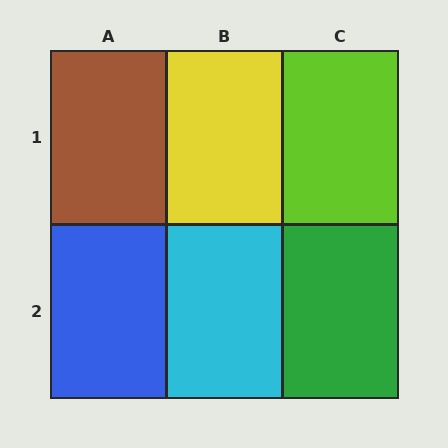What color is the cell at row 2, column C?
Green.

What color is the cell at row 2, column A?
Blue.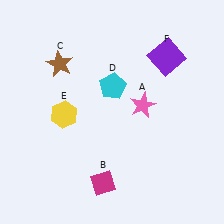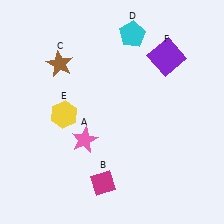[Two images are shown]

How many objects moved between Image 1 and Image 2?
2 objects moved between the two images.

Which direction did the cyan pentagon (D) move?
The cyan pentagon (D) moved up.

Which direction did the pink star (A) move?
The pink star (A) moved left.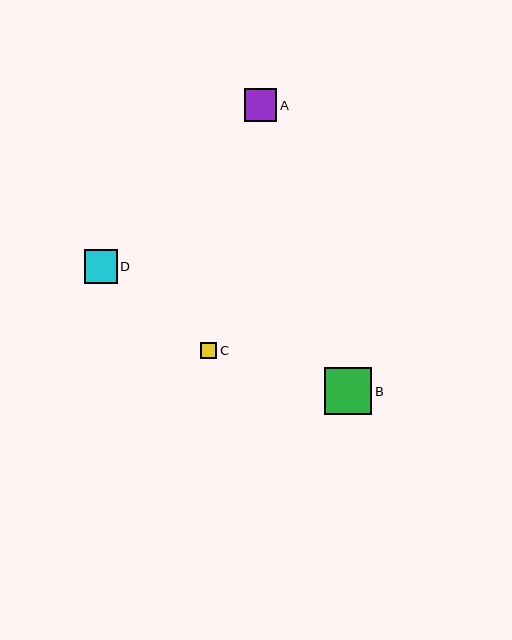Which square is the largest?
Square B is the largest with a size of approximately 47 pixels.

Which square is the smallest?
Square C is the smallest with a size of approximately 16 pixels.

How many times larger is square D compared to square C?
Square D is approximately 2.0 times the size of square C.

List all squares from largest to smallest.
From largest to smallest: B, D, A, C.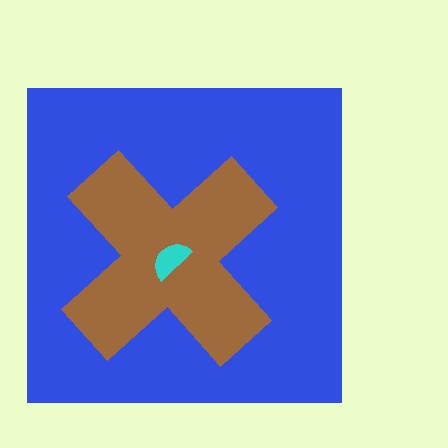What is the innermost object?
The cyan semicircle.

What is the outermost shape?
The blue square.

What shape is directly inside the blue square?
The brown cross.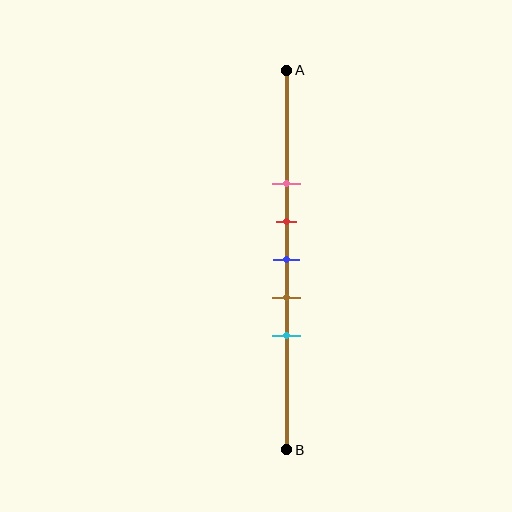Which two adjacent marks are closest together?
The red and blue marks are the closest adjacent pair.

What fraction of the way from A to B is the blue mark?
The blue mark is approximately 50% (0.5) of the way from A to B.